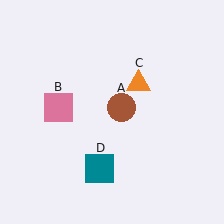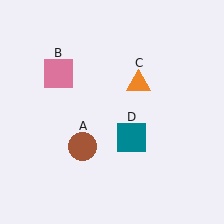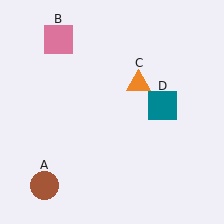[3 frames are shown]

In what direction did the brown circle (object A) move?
The brown circle (object A) moved down and to the left.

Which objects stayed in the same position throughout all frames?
Orange triangle (object C) remained stationary.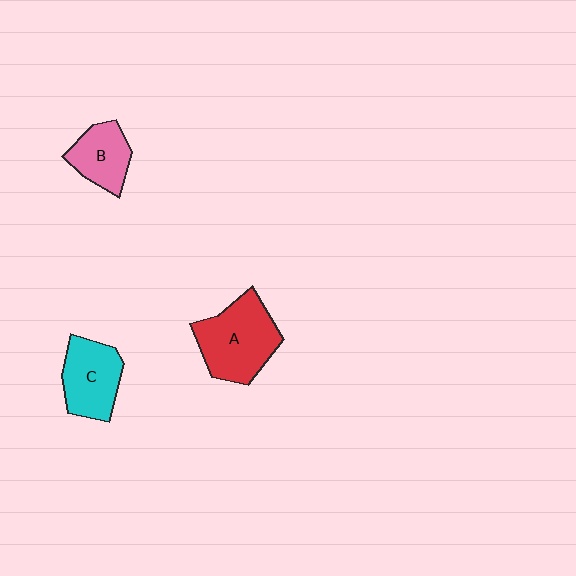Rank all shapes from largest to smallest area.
From largest to smallest: A (red), C (cyan), B (pink).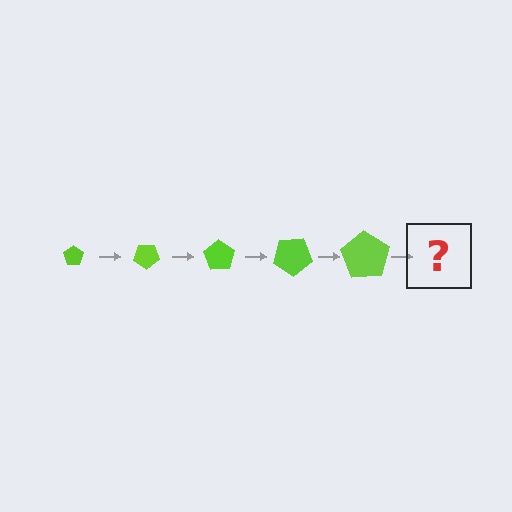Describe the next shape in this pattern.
It should be a pentagon, larger than the previous one and rotated 175 degrees from the start.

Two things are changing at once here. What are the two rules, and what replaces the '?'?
The two rules are that the pentagon grows larger each step and it rotates 35 degrees each step. The '?' should be a pentagon, larger than the previous one and rotated 175 degrees from the start.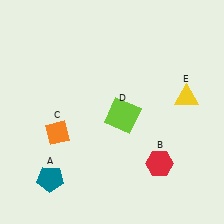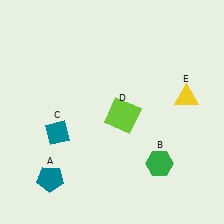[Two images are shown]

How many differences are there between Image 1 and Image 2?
There are 2 differences between the two images.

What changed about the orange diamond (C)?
In Image 1, C is orange. In Image 2, it changed to teal.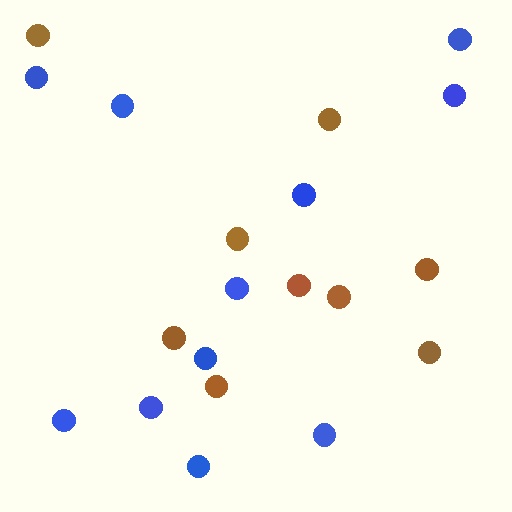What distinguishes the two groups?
There are 2 groups: one group of brown circles (9) and one group of blue circles (11).